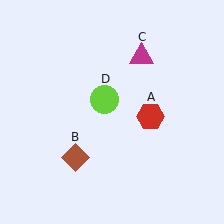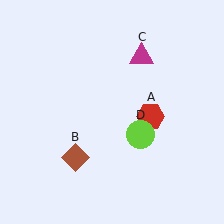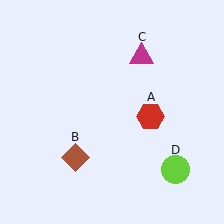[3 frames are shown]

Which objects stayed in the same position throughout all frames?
Red hexagon (object A) and brown diamond (object B) and magenta triangle (object C) remained stationary.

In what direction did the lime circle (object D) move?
The lime circle (object D) moved down and to the right.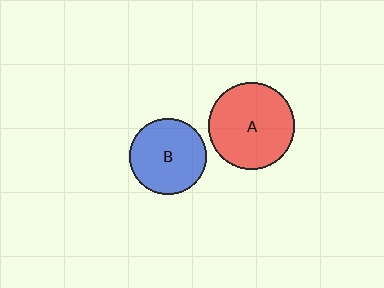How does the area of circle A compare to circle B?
Approximately 1.3 times.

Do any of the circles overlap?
No, none of the circles overlap.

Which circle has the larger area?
Circle A (red).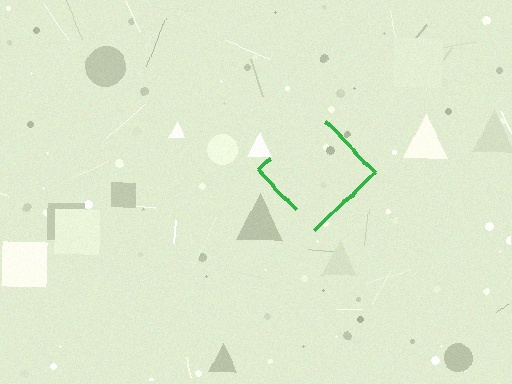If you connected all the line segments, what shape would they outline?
They would outline a diamond.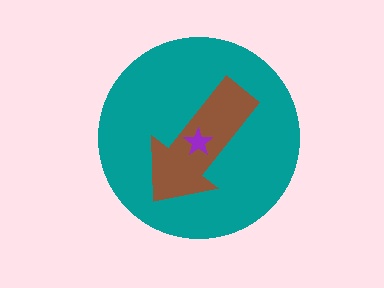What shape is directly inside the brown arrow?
The purple star.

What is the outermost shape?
The teal circle.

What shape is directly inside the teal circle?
The brown arrow.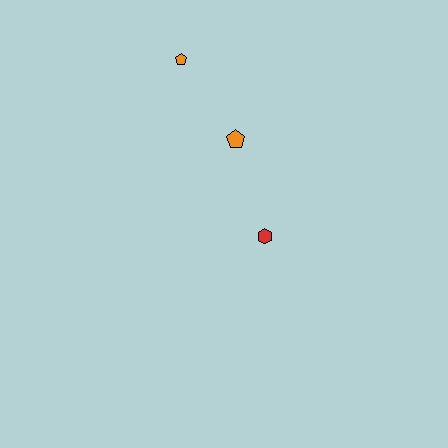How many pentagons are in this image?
There are 2 pentagons.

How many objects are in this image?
There are 3 objects.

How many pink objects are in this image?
There are no pink objects.